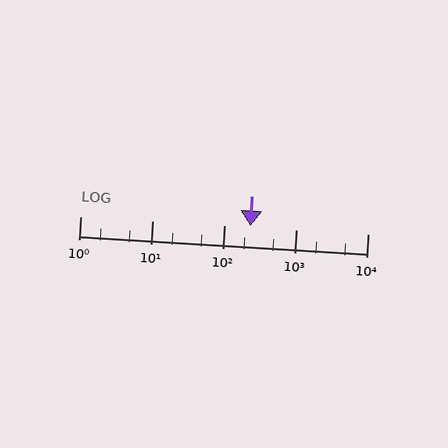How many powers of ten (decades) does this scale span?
The scale spans 4 decades, from 1 to 10000.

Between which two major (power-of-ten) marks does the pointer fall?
The pointer is between 100 and 1000.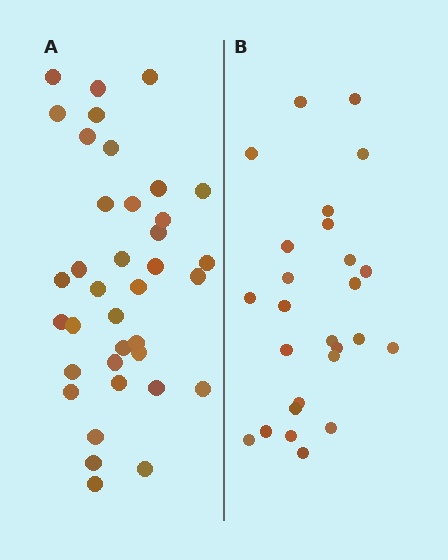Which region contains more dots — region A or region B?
Region A (the left region) has more dots.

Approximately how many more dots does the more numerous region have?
Region A has roughly 12 or so more dots than region B.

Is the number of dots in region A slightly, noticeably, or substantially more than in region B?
Region A has noticeably more, but not dramatically so. The ratio is roughly 1.4 to 1.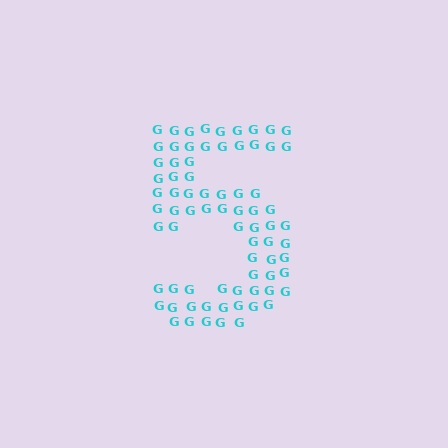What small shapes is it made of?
It is made of small letter G's.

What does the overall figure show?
The overall figure shows the digit 5.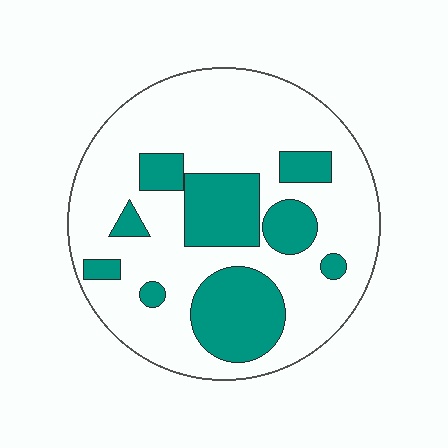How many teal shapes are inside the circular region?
9.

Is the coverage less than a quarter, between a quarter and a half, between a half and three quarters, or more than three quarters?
Between a quarter and a half.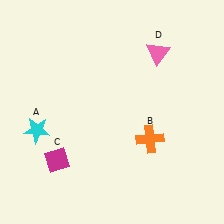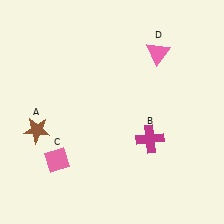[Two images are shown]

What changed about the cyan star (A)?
In Image 1, A is cyan. In Image 2, it changed to brown.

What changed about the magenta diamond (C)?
In Image 1, C is magenta. In Image 2, it changed to pink.